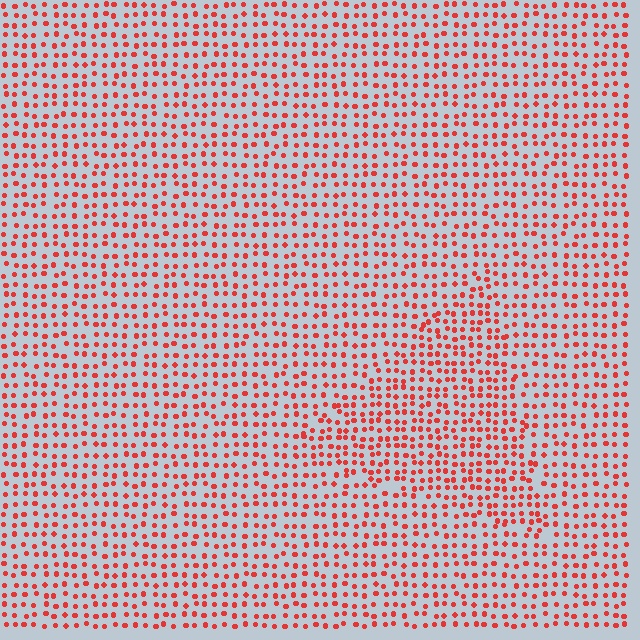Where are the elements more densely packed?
The elements are more densely packed inside the triangle boundary.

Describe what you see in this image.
The image contains small red elements arranged at two different densities. A triangle-shaped region is visible where the elements are more densely packed than the surrounding area.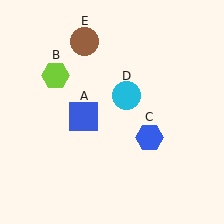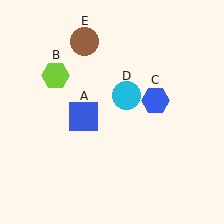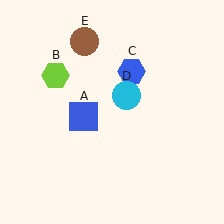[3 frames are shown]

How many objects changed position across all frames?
1 object changed position: blue hexagon (object C).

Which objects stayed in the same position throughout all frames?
Blue square (object A) and lime hexagon (object B) and cyan circle (object D) and brown circle (object E) remained stationary.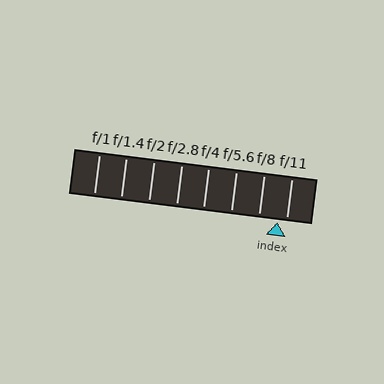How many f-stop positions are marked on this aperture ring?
There are 8 f-stop positions marked.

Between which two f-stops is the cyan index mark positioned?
The index mark is between f/8 and f/11.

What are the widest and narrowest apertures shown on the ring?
The widest aperture shown is f/1 and the narrowest is f/11.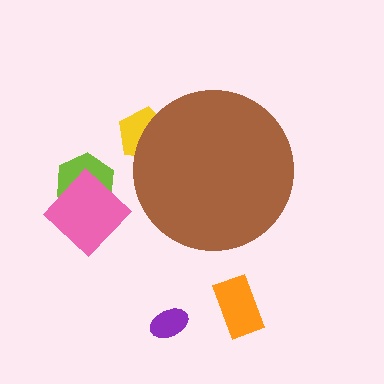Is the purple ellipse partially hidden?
No, the purple ellipse is fully visible.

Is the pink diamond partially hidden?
No, the pink diamond is fully visible.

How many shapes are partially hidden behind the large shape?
1 shape is partially hidden.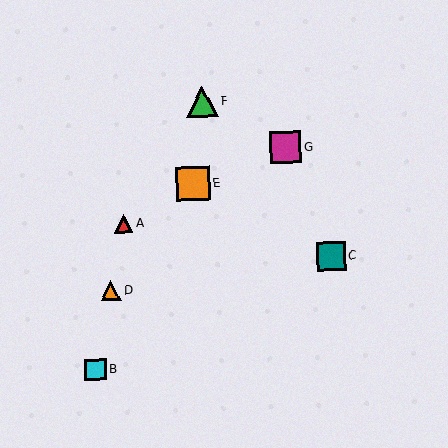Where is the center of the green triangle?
The center of the green triangle is at (202, 102).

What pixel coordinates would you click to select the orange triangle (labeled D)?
Click at (111, 291) to select the orange triangle D.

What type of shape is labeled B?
Shape B is a cyan square.